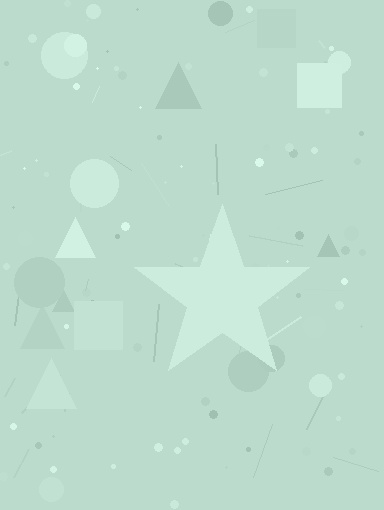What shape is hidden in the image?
A star is hidden in the image.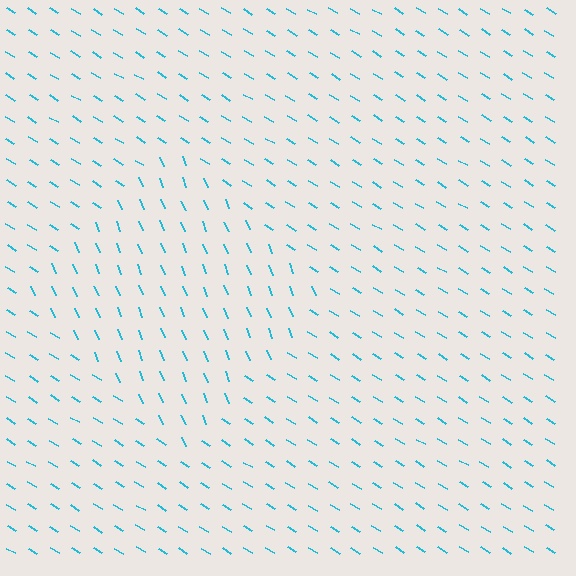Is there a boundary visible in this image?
Yes, there is a texture boundary formed by a change in line orientation.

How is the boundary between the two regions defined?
The boundary is defined purely by a change in line orientation (approximately 36 degrees difference). All lines are the same color and thickness.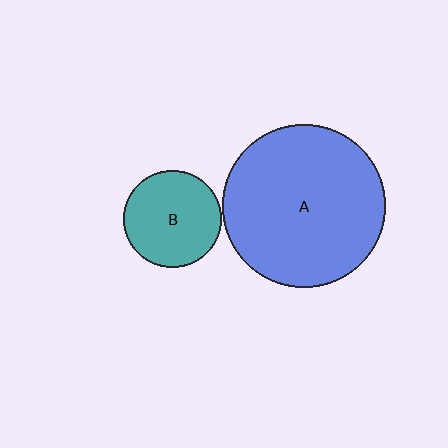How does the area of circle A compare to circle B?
Approximately 2.8 times.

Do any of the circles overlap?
No, none of the circles overlap.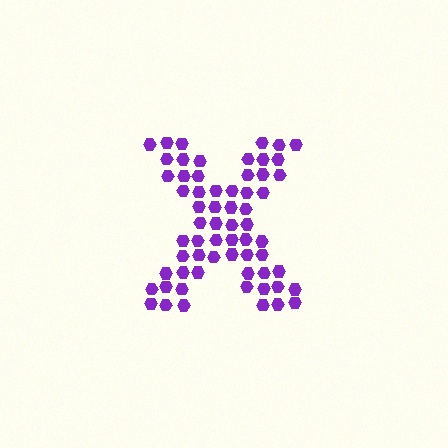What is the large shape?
The large shape is the letter X.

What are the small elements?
The small elements are hexagons.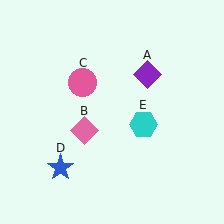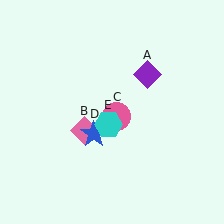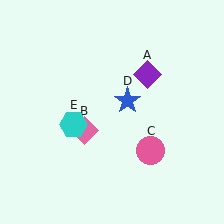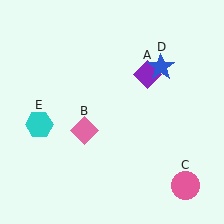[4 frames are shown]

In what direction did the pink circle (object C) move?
The pink circle (object C) moved down and to the right.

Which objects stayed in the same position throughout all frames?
Purple diamond (object A) and pink diamond (object B) remained stationary.